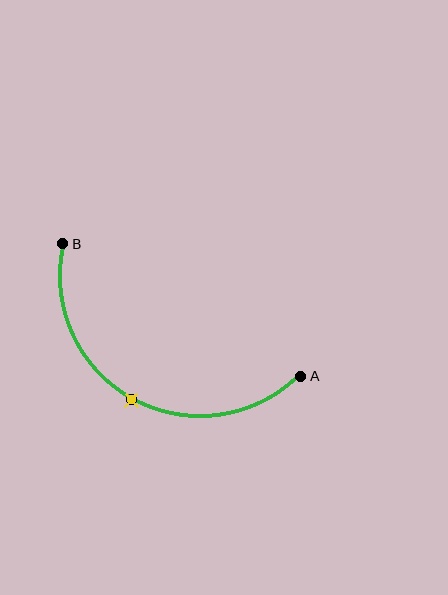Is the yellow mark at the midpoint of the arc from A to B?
Yes. The yellow mark lies on the arc at equal arc-length from both A and B — it is the arc midpoint.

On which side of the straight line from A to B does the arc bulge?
The arc bulges below the straight line connecting A and B.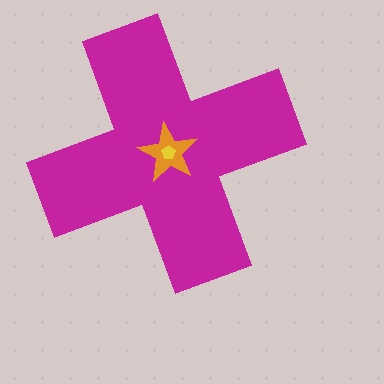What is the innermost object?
The yellow pentagon.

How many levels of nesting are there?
3.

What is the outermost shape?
The magenta cross.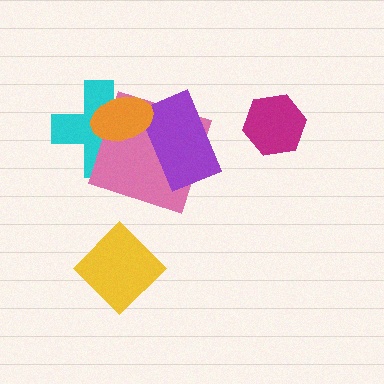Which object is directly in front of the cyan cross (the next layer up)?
The pink square is directly in front of the cyan cross.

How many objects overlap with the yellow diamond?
0 objects overlap with the yellow diamond.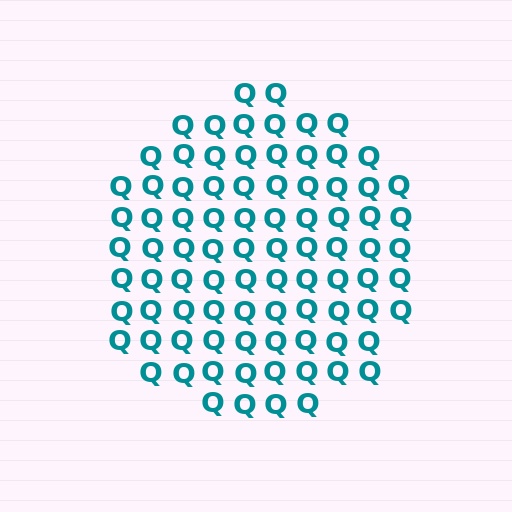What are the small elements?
The small elements are letter Q's.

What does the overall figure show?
The overall figure shows a circle.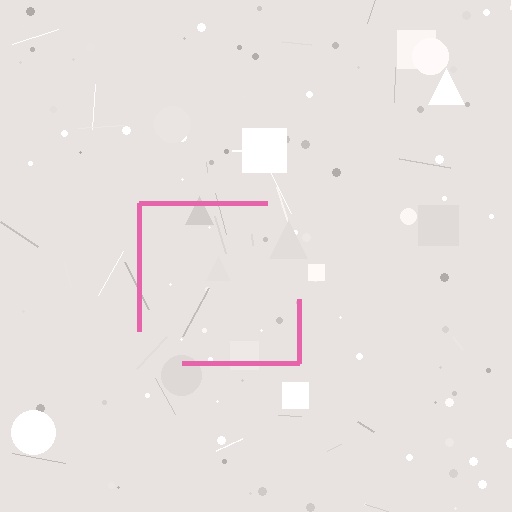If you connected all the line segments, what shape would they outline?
They would outline a square.